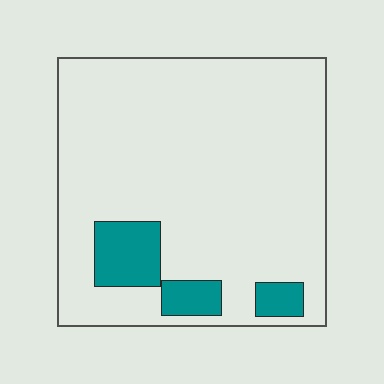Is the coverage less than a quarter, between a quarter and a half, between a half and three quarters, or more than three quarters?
Less than a quarter.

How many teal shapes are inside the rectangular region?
3.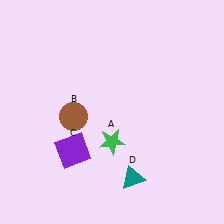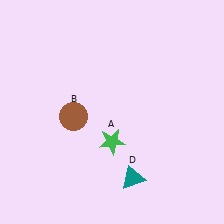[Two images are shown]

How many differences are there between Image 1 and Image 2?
There is 1 difference between the two images.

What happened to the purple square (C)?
The purple square (C) was removed in Image 2. It was in the bottom-left area of Image 1.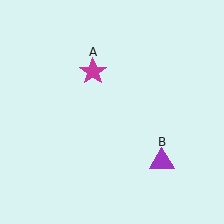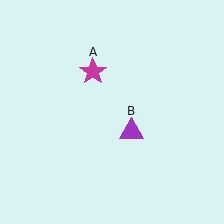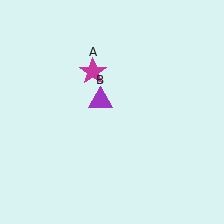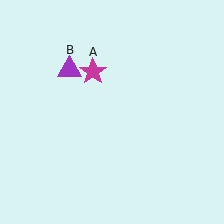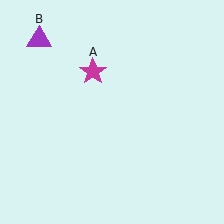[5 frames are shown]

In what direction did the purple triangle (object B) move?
The purple triangle (object B) moved up and to the left.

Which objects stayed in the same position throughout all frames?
Magenta star (object A) remained stationary.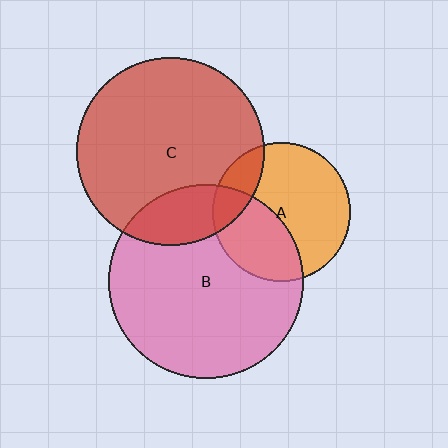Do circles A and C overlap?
Yes.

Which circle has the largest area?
Circle B (pink).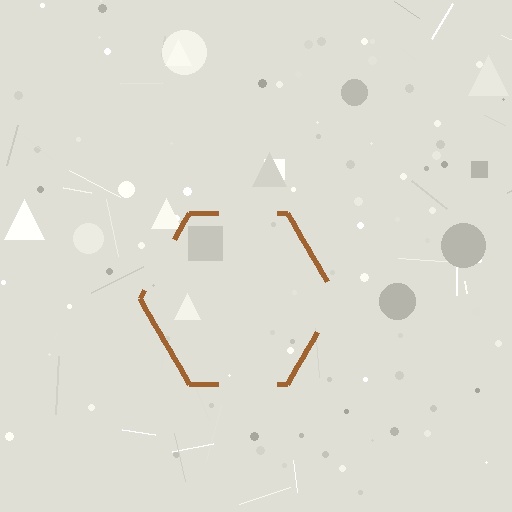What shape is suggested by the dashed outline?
The dashed outline suggests a hexagon.